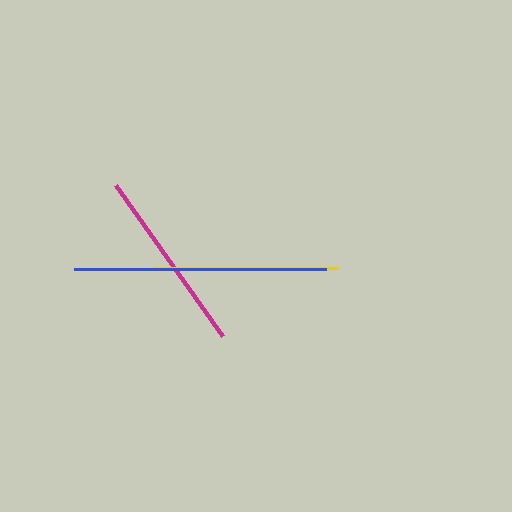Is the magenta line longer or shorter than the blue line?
The blue line is longer than the magenta line.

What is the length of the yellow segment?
The yellow segment is approximately 186 pixels long.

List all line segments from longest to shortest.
From longest to shortest: blue, magenta, yellow.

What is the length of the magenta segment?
The magenta segment is approximately 186 pixels long.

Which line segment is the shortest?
The yellow line is the shortest at approximately 186 pixels.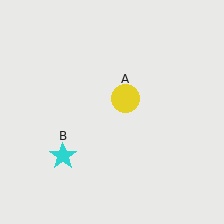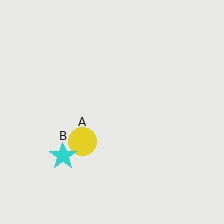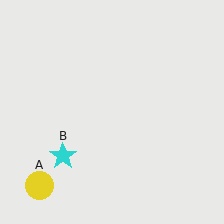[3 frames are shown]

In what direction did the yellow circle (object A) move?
The yellow circle (object A) moved down and to the left.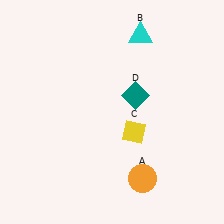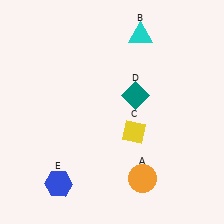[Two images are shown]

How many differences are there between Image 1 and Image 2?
There is 1 difference between the two images.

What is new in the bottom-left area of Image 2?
A blue hexagon (E) was added in the bottom-left area of Image 2.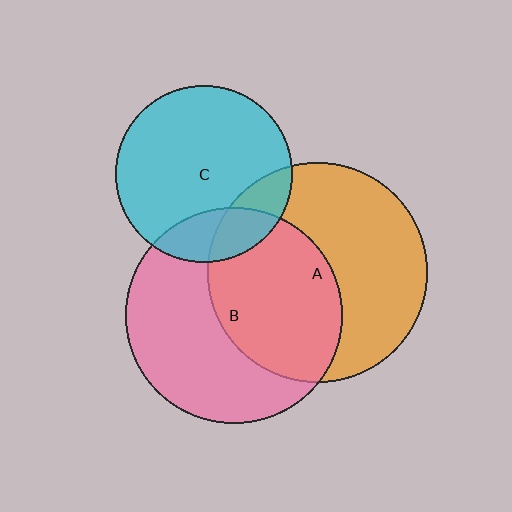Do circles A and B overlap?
Yes.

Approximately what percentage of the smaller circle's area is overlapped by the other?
Approximately 50%.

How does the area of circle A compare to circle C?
Approximately 1.6 times.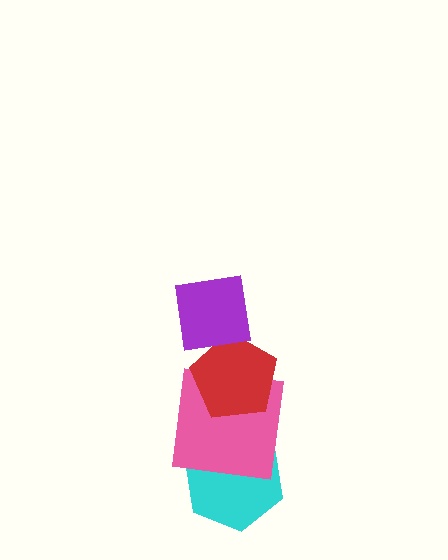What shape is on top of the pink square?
The red pentagon is on top of the pink square.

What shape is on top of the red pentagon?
The purple square is on top of the red pentagon.